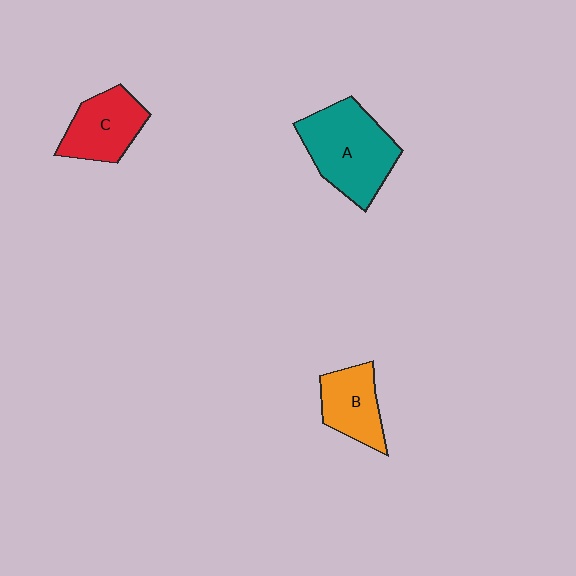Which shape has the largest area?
Shape A (teal).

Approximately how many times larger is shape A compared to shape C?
Approximately 1.5 times.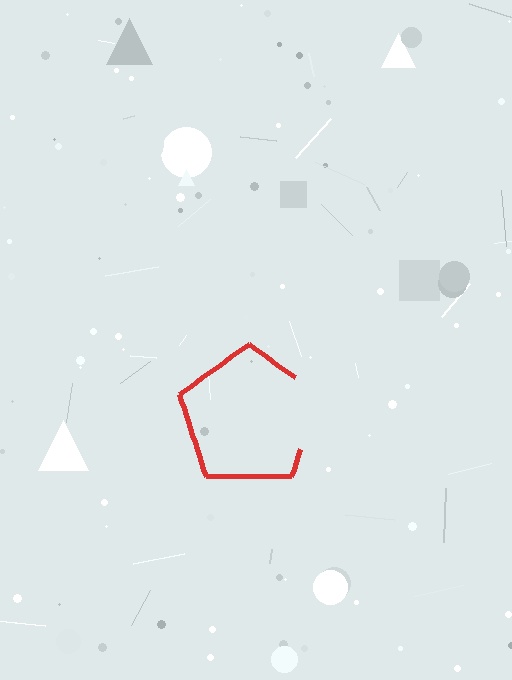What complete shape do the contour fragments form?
The contour fragments form a pentagon.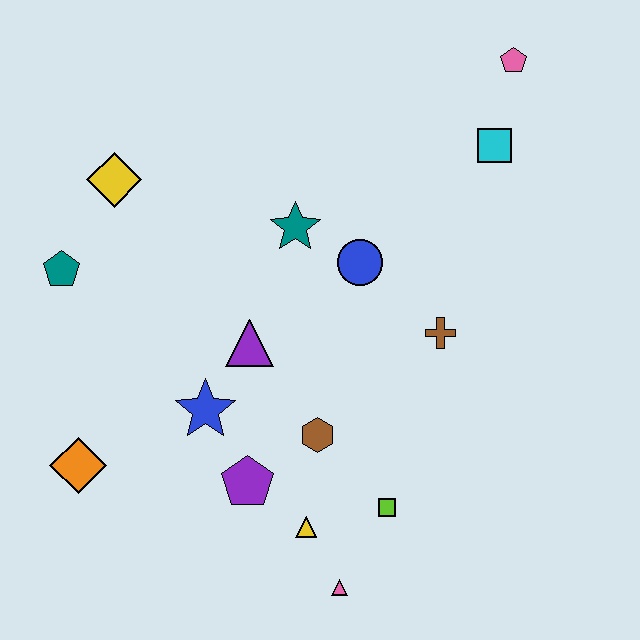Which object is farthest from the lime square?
The pink pentagon is farthest from the lime square.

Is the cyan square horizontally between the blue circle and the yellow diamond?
No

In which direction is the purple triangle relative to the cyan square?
The purple triangle is to the left of the cyan square.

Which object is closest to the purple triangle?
The blue star is closest to the purple triangle.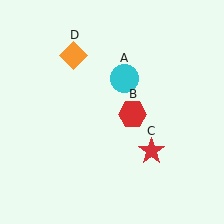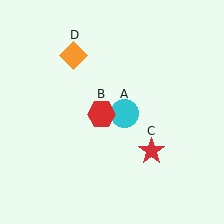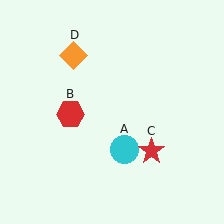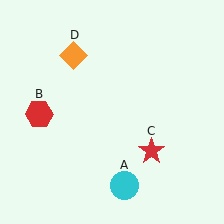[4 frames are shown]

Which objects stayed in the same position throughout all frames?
Red star (object C) and orange diamond (object D) remained stationary.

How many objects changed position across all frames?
2 objects changed position: cyan circle (object A), red hexagon (object B).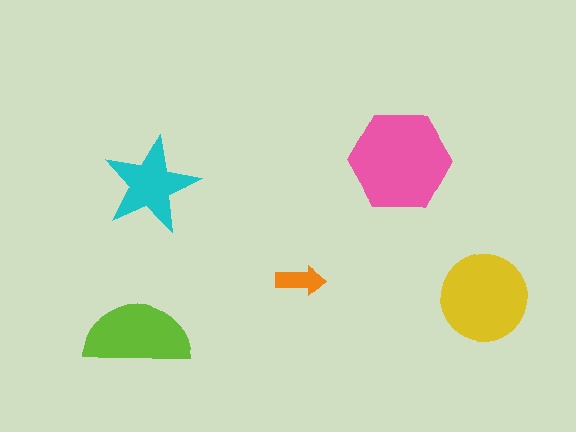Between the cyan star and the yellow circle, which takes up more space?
The yellow circle.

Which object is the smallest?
The orange arrow.